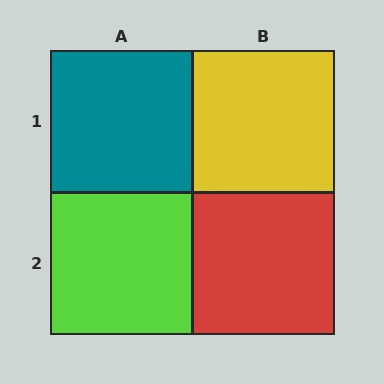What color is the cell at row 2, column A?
Lime.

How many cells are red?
1 cell is red.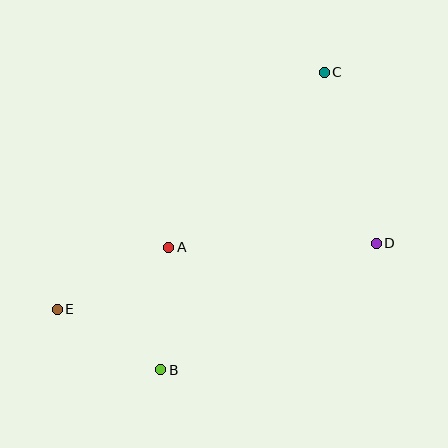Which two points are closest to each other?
Points B and E are closest to each other.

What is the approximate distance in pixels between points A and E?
The distance between A and E is approximately 128 pixels.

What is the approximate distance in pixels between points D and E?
The distance between D and E is approximately 325 pixels.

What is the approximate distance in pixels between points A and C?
The distance between A and C is approximately 234 pixels.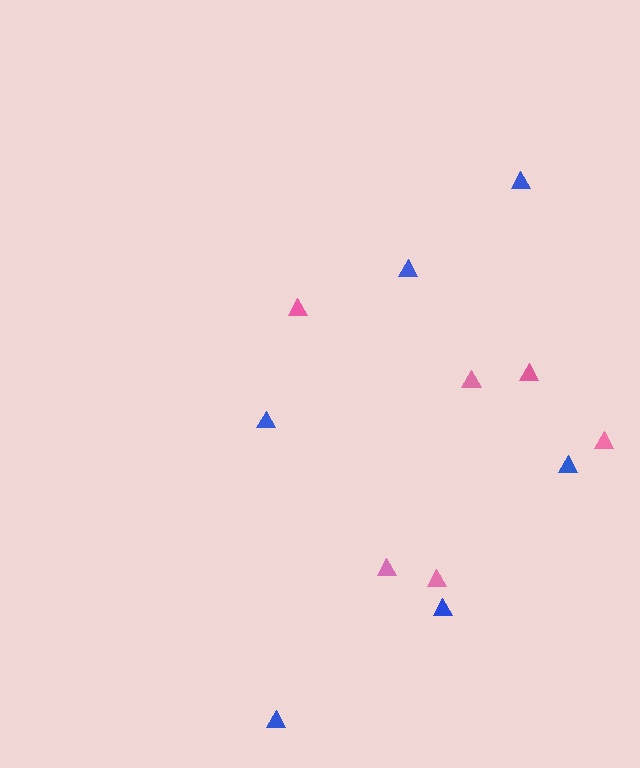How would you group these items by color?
There are 2 groups: one group of blue triangles (6) and one group of pink triangles (6).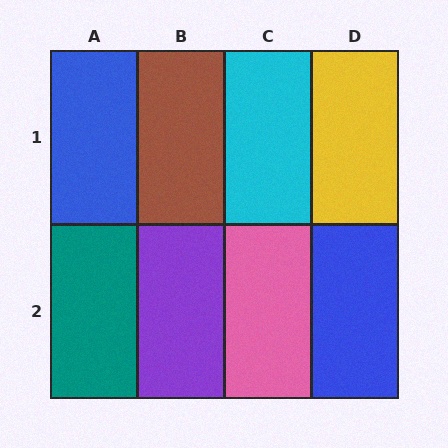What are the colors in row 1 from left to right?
Blue, brown, cyan, yellow.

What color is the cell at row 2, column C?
Pink.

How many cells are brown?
1 cell is brown.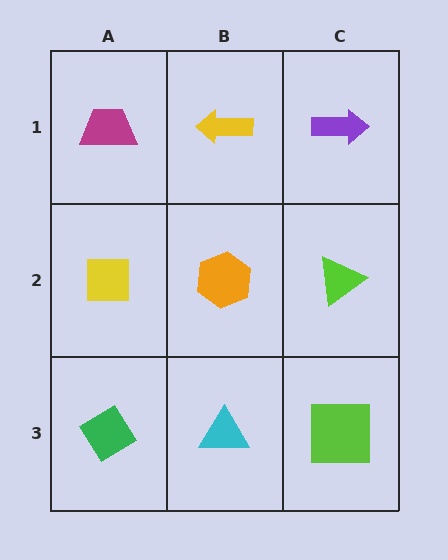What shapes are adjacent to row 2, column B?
A yellow arrow (row 1, column B), a cyan triangle (row 3, column B), a yellow square (row 2, column A), a lime triangle (row 2, column C).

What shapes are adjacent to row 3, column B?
An orange hexagon (row 2, column B), a green diamond (row 3, column A), a lime square (row 3, column C).